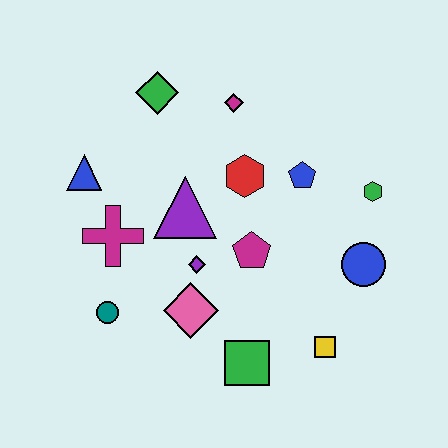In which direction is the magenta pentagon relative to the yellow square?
The magenta pentagon is above the yellow square.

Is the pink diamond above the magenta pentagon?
No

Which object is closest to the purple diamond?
The pink diamond is closest to the purple diamond.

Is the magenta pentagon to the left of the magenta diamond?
No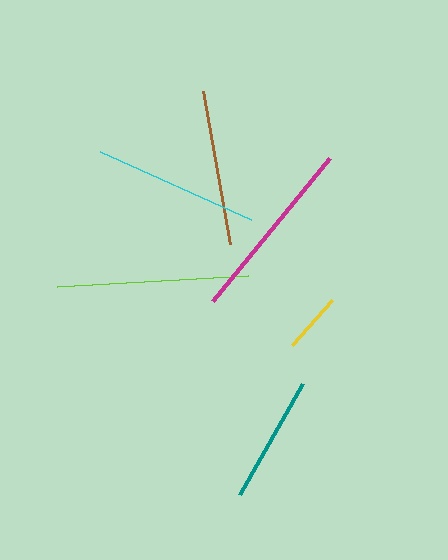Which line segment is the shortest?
The yellow line is the shortest at approximately 61 pixels.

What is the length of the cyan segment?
The cyan segment is approximately 165 pixels long.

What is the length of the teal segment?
The teal segment is approximately 128 pixels long.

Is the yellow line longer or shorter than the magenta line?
The magenta line is longer than the yellow line.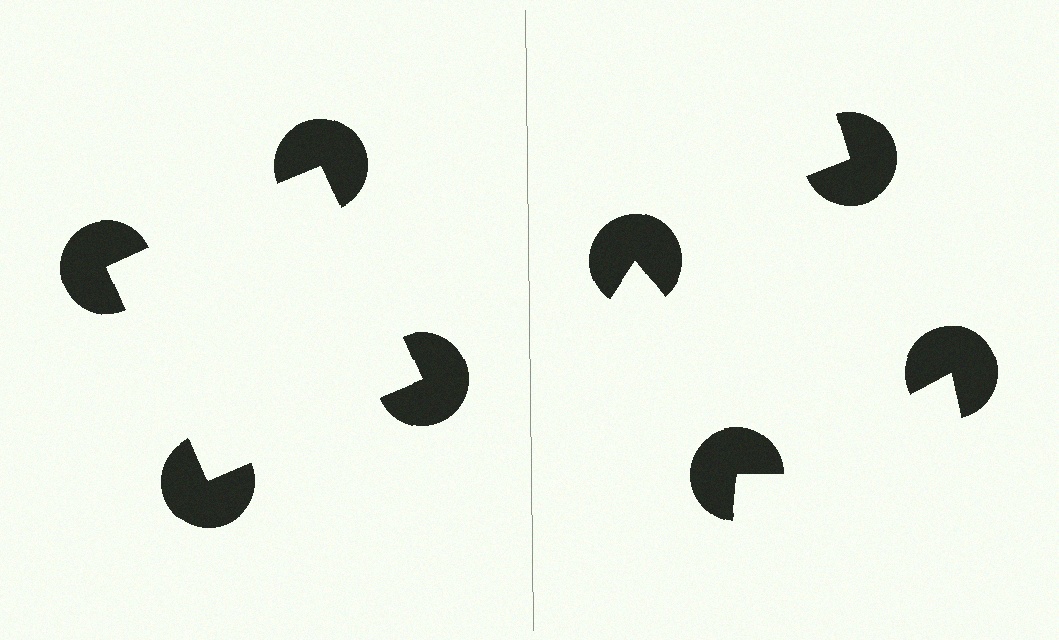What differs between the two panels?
The pac-man discs are positioned identically on both sides; only the wedge orientations differ. On the left they align to a square; on the right they are misaligned.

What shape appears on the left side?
An illusory square.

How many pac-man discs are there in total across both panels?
8 — 4 on each side.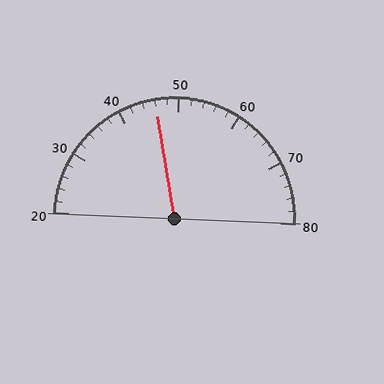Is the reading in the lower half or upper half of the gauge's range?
The reading is in the lower half of the range (20 to 80).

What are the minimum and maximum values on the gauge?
The gauge ranges from 20 to 80.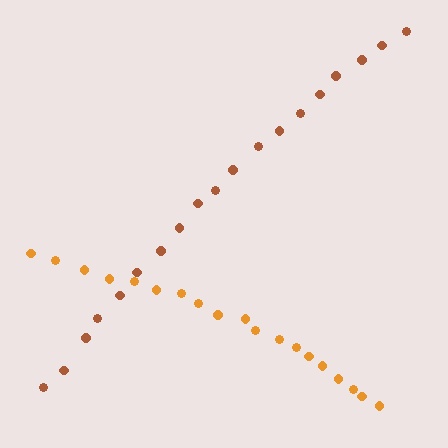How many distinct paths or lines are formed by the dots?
There are 2 distinct paths.